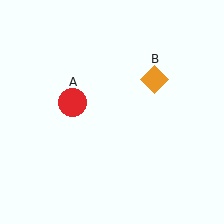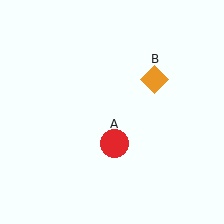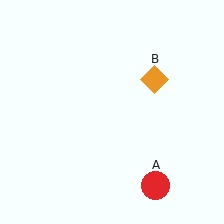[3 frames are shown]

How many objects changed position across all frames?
1 object changed position: red circle (object A).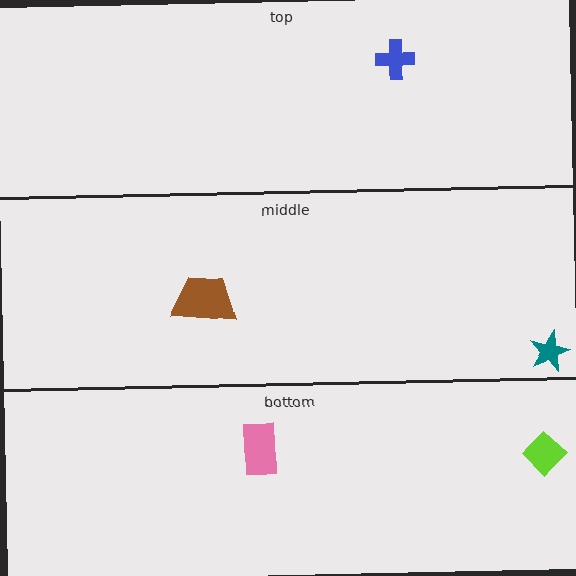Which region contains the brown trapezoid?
The middle region.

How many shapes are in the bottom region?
2.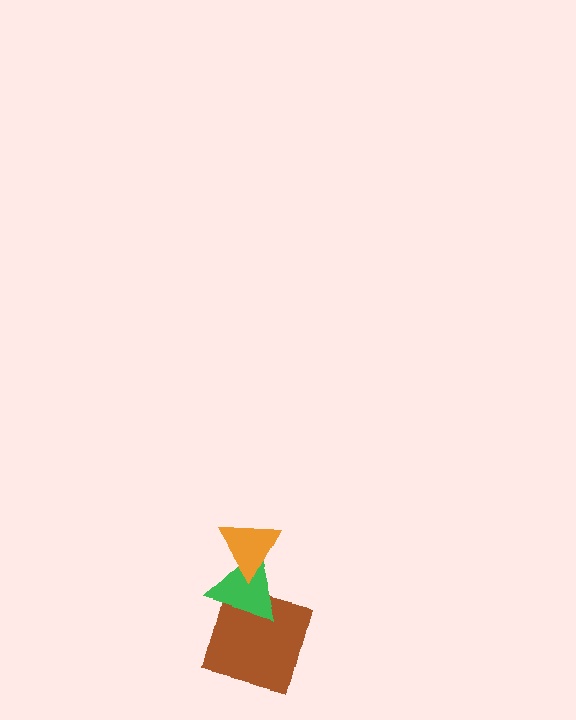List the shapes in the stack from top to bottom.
From top to bottom: the orange triangle, the green triangle, the brown square.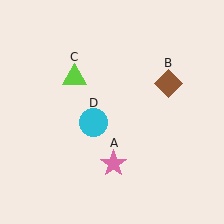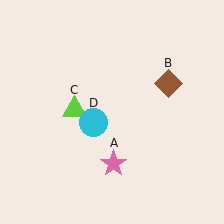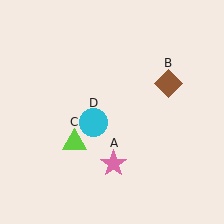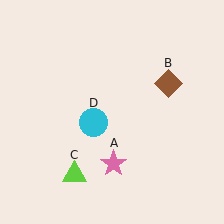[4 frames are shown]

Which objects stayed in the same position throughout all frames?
Pink star (object A) and brown diamond (object B) and cyan circle (object D) remained stationary.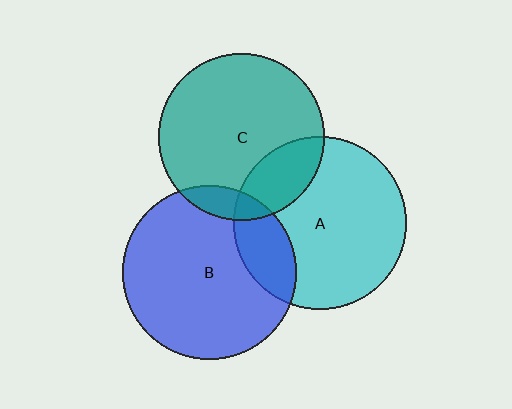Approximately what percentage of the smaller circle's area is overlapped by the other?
Approximately 20%.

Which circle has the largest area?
Circle B (blue).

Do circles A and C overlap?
Yes.